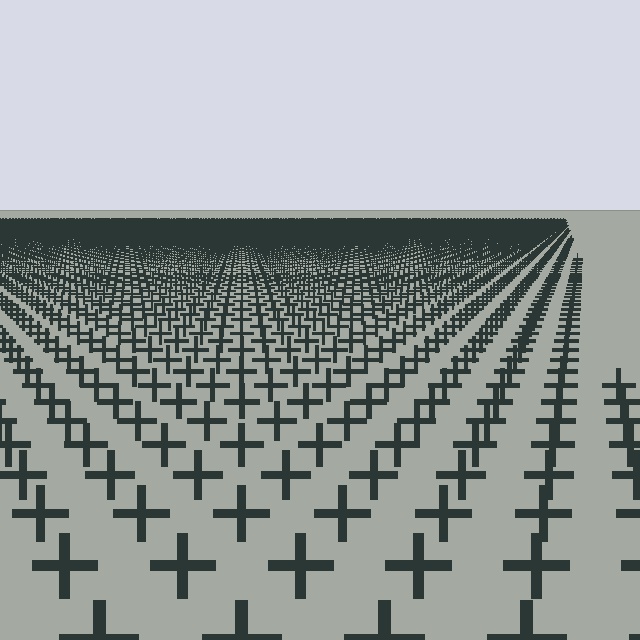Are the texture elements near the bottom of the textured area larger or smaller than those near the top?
Larger. Near the bottom, elements are closer to the viewer and appear at a bigger on-screen size.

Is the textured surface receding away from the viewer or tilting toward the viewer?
The surface is receding away from the viewer. Texture elements get smaller and denser toward the top.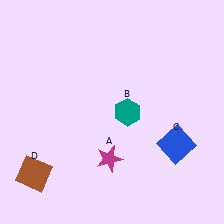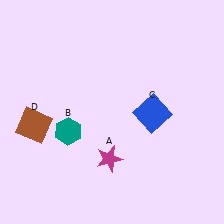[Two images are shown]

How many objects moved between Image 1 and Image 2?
3 objects moved between the two images.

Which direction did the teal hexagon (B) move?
The teal hexagon (B) moved left.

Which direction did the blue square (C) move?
The blue square (C) moved up.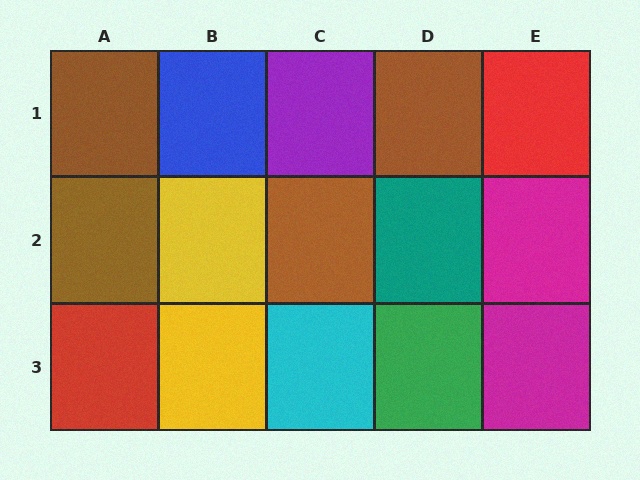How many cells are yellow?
2 cells are yellow.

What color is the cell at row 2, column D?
Teal.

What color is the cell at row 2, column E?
Magenta.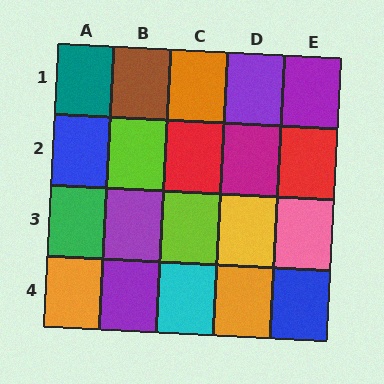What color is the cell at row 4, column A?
Orange.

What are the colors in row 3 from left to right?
Green, purple, lime, yellow, pink.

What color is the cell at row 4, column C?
Cyan.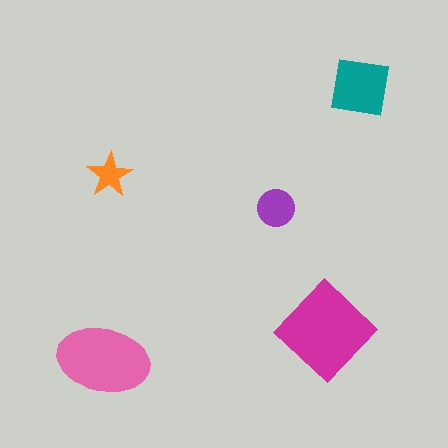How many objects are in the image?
There are 5 objects in the image.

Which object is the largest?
The magenta diamond.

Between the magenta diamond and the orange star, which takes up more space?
The magenta diamond.